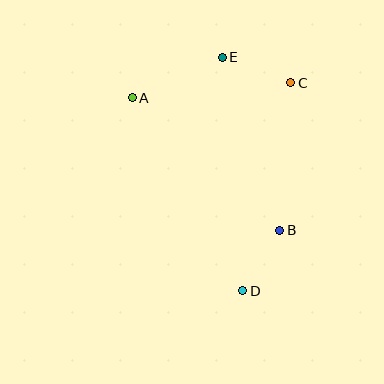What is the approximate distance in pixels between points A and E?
The distance between A and E is approximately 99 pixels.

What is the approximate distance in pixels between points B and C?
The distance between B and C is approximately 148 pixels.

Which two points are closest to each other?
Points B and D are closest to each other.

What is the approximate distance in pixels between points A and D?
The distance between A and D is approximately 222 pixels.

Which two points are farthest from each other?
Points D and E are farthest from each other.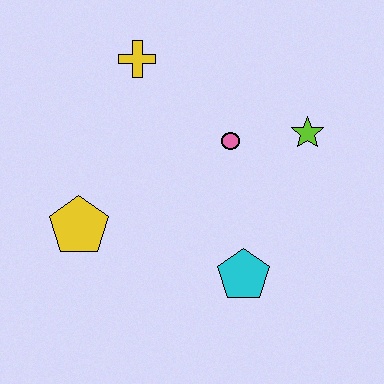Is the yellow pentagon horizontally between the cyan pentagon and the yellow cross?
No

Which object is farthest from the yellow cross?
The cyan pentagon is farthest from the yellow cross.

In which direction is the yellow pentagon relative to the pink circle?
The yellow pentagon is to the left of the pink circle.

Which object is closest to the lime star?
The pink circle is closest to the lime star.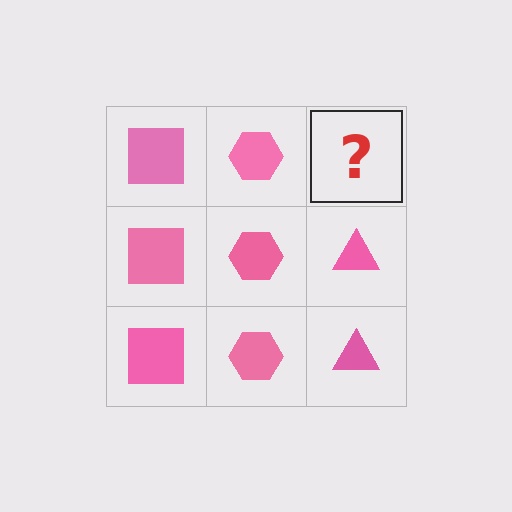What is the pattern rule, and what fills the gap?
The rule is that each column has a consistent shape. The gap should be filled with a pink triangle.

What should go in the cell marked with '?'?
The missing cell should contain a pink triangle.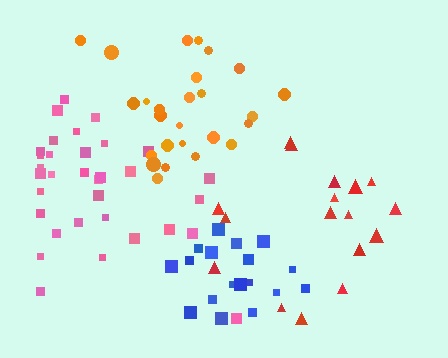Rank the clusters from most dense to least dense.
blue, orange, pink, red.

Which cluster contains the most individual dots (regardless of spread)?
Pink (33).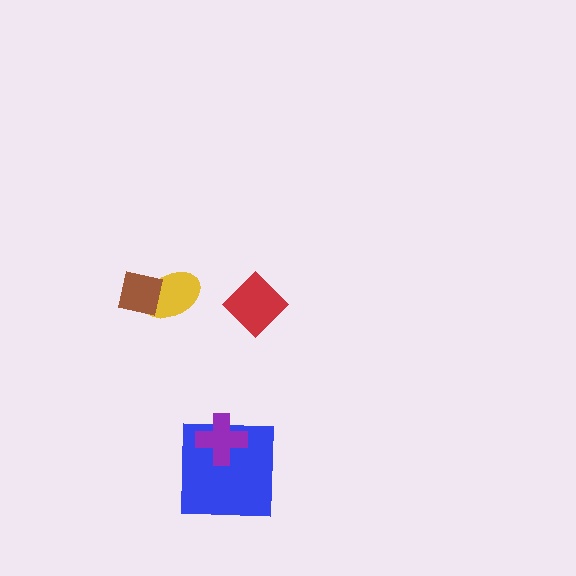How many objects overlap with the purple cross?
1 object overlaps with the purple cross.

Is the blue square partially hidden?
Yes, it is partially covered by another shape.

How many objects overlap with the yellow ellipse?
1 object overlaps with the yellow ellipse.